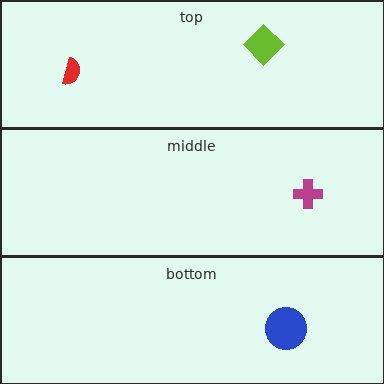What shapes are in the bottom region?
The blue circle.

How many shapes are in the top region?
2.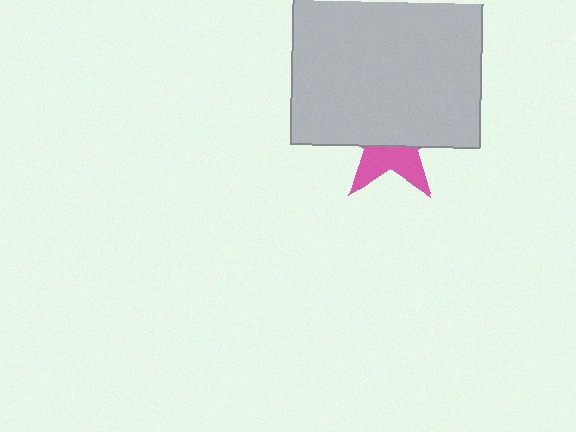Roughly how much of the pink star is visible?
A small part of it is visible (roughly 37%).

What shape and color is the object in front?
The object in front is a light gray square.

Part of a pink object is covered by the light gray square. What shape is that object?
It is a star.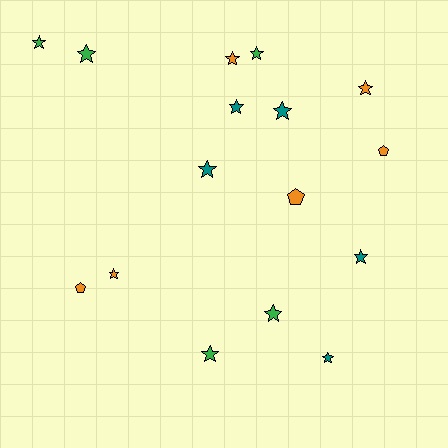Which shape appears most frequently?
Star, with 13 objects.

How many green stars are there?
There are 5 green stars.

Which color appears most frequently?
Orange, with 6 objects.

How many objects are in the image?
There are 16 objects.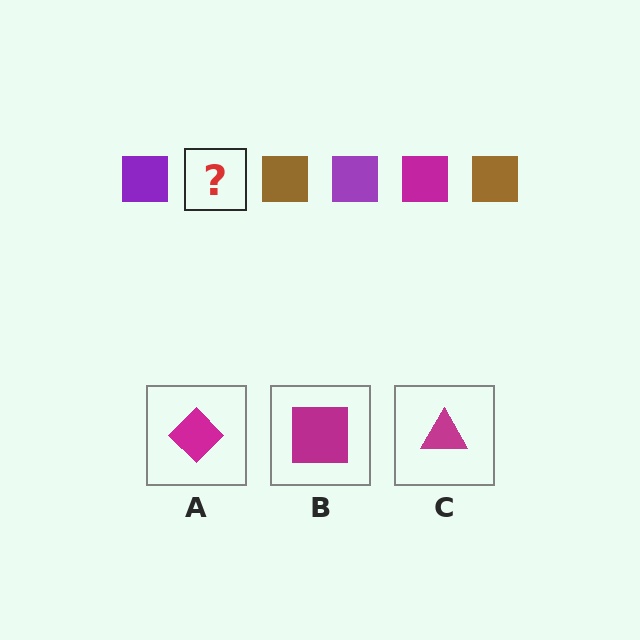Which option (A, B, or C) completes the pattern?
B.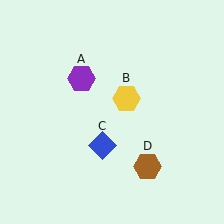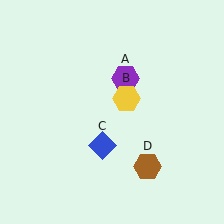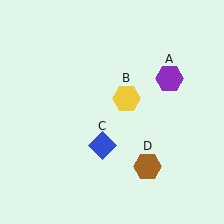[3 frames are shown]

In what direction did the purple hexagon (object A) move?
The purple hexagon (object A) moved right.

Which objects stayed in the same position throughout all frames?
Yellow hexagon (object B) and blue diamond (object C) and brown hexagon (object D) remained stationary.